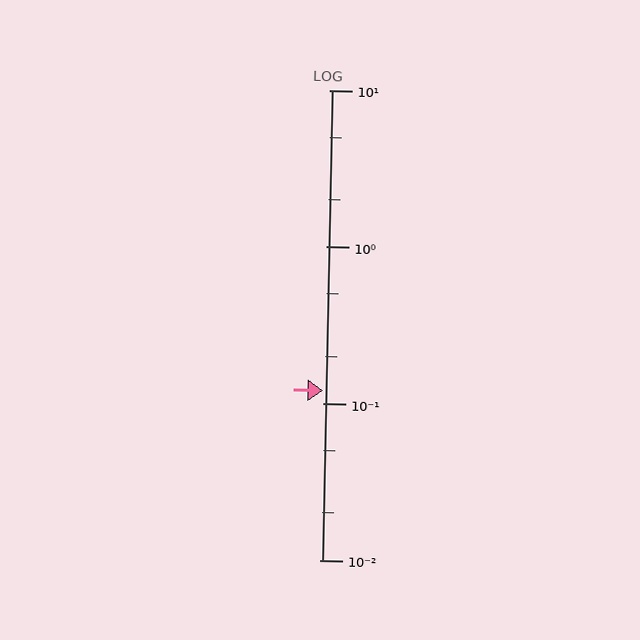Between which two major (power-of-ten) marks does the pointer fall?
The pointer is between 0.1 and 1.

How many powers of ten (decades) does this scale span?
The scale spans 3 decades, from 0.01 to 10.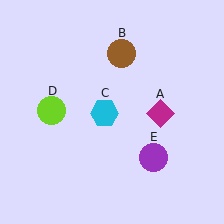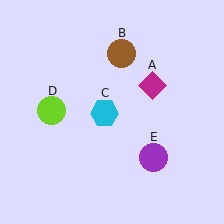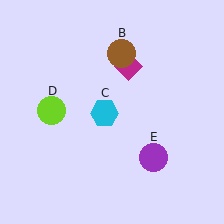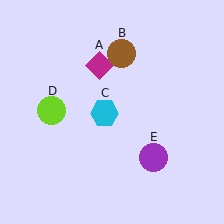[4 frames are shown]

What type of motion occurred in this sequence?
The magenta diamond (object A) rotated counterclockwise around the center of the scene.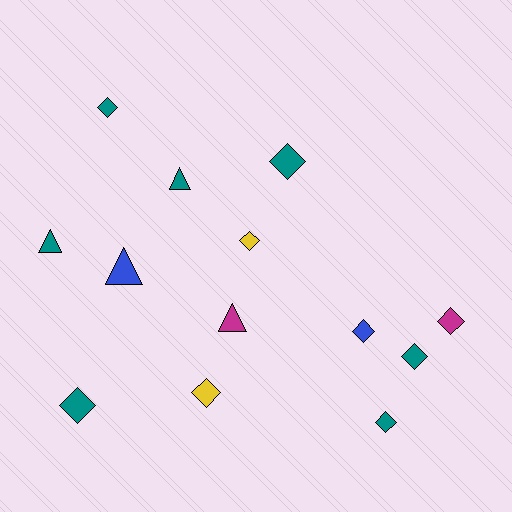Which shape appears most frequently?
Diamond, with 9 objects.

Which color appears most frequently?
Teal, with 7 objects.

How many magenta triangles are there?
There is 1 magenta triangle.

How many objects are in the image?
There are 13 objects.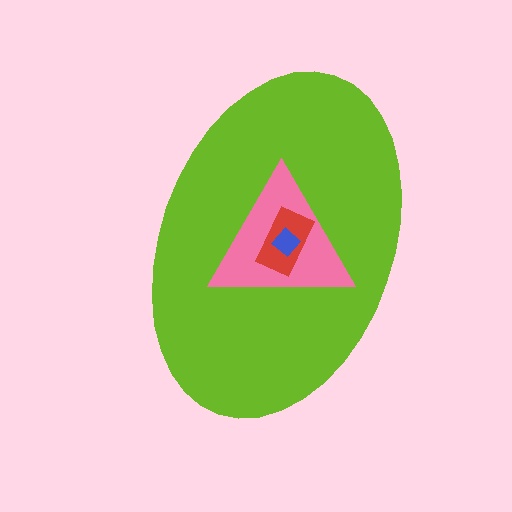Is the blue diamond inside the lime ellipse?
Yes.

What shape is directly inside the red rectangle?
The blue diamond.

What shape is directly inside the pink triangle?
The red rectangle.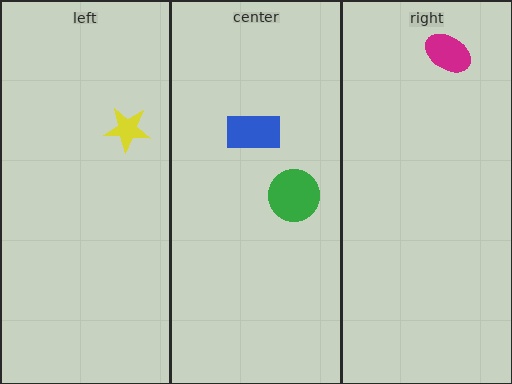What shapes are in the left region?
The yellow star.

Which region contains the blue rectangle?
The center region.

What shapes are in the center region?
The green circle, the blue rectangle.